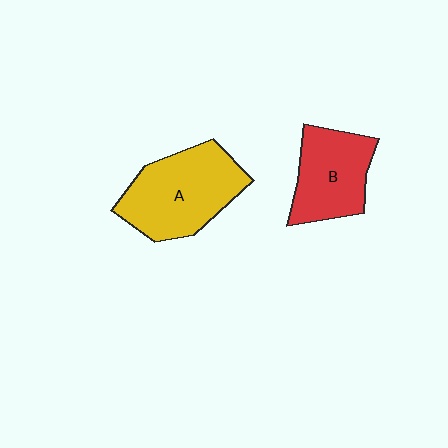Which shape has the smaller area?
Shape B (red).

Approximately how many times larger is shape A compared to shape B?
Approximately 1.3 times.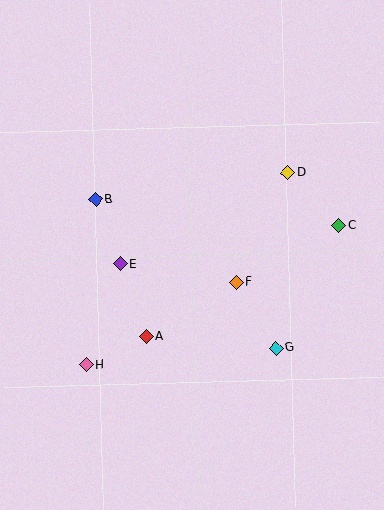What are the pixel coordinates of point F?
Point F is at (236, 282).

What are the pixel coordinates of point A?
Point A is at (147, 337).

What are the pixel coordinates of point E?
Point E is at (121, 263).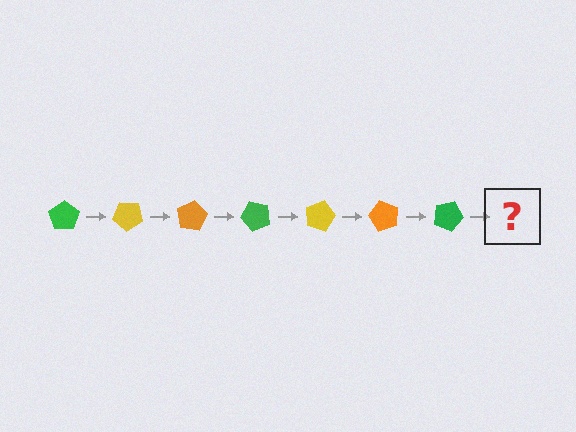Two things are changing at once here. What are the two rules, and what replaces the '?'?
The two rules are that it rotates 40 degrees each step and the color cycles through green, yellow, and orange. The '?' should be a yellow pentagon, rotated 280 degrees from the start.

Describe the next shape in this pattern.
It should be a yellow pentagon, rotated 280 degrees from the start.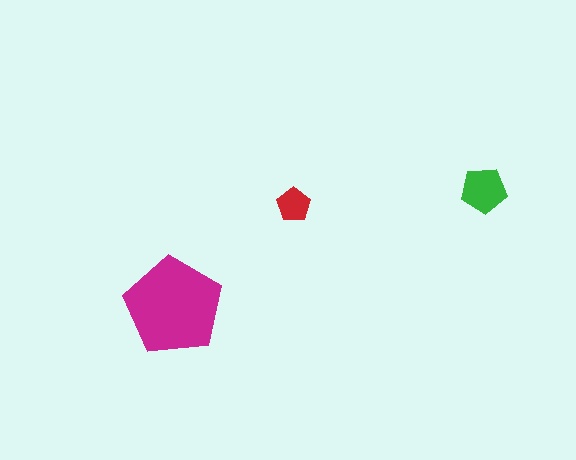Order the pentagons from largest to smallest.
the magenta one, the green one, the red one.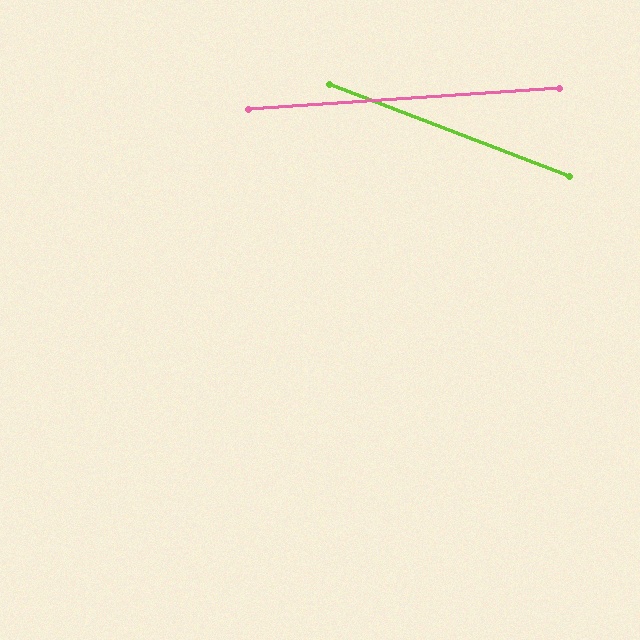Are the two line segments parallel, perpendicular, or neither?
Neither parallel nor perpendicular — they differ by about 25°.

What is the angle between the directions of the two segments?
Approximately 25 degrees.